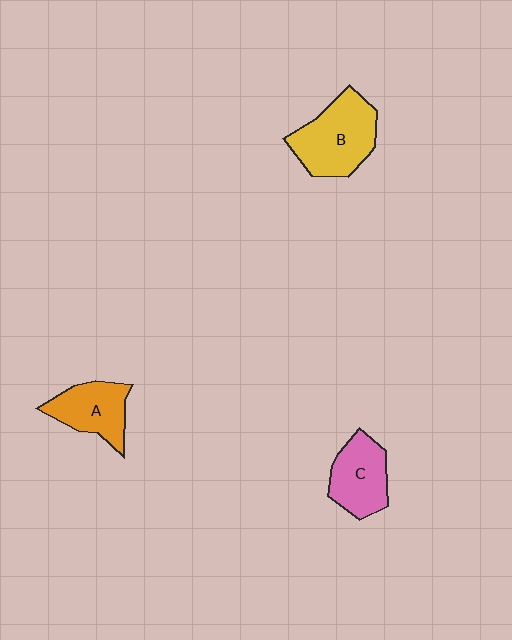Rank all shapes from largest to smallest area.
From largest to smallest: B (yellow), C (pink), A (orange).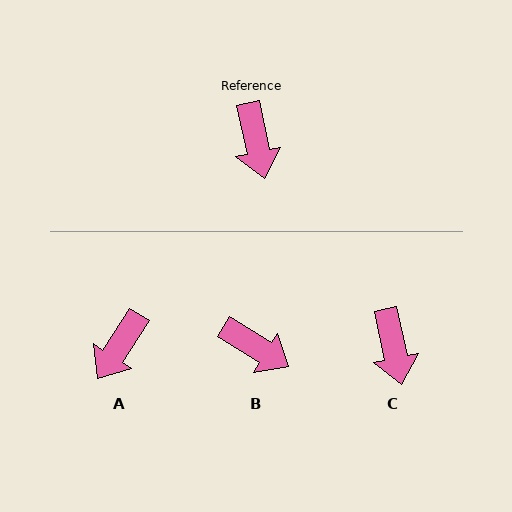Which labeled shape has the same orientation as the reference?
C.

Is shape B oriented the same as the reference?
No, it is off by about 46 degrees.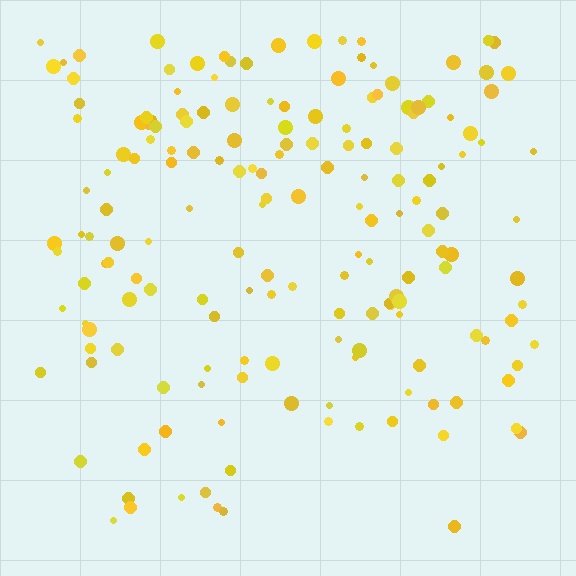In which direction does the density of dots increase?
From bottom to top, with the top side densest.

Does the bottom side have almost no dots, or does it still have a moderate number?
Still a moderate number, just noticeably fewer than the top.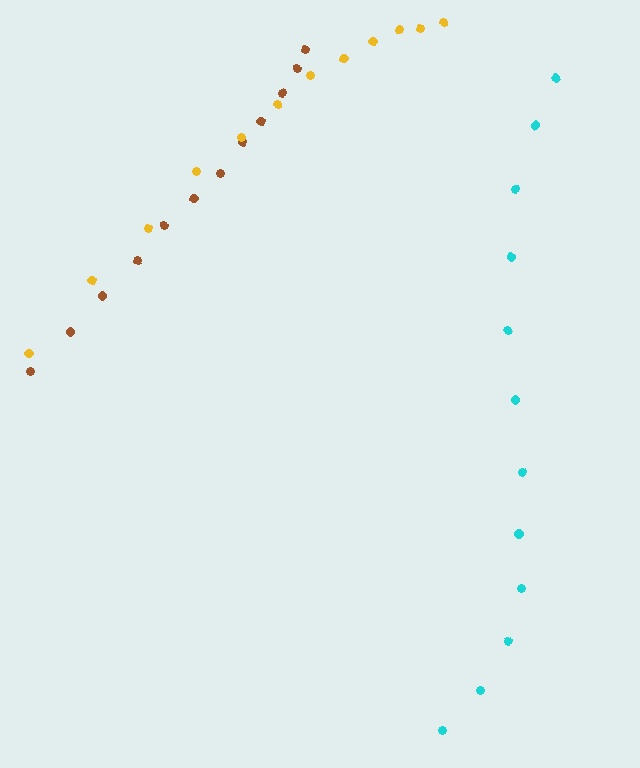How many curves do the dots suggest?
There are 3 distinct paths.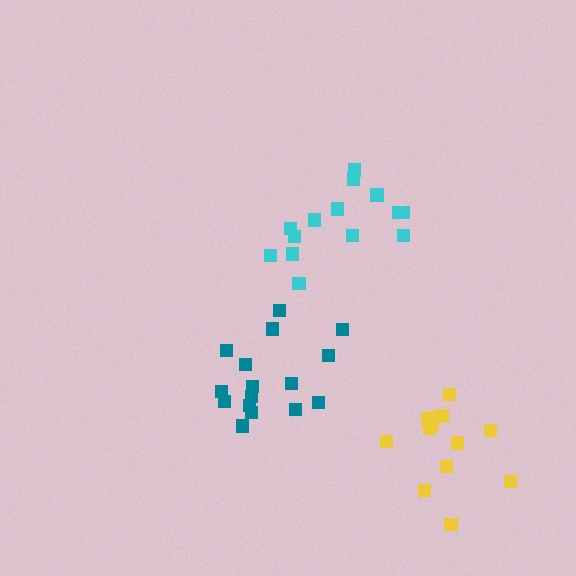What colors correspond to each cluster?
The clusters are colored: teal, cyan, yellow.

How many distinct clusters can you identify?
There are 3 distinct clusters.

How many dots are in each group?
Group 1: 16 dots, Group 2: 14 dots, Group 3: 14 dots (44 total).